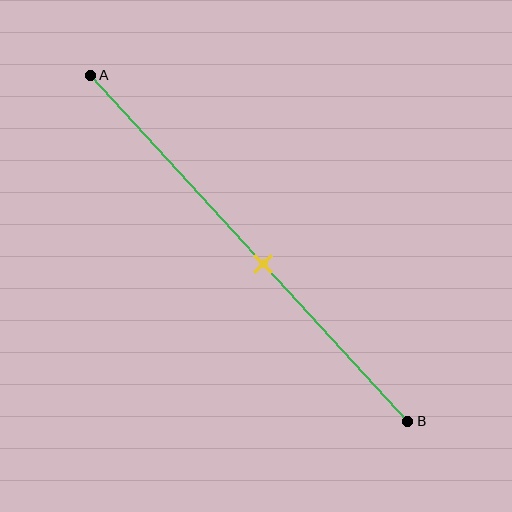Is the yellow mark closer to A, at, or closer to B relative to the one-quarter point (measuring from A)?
The yellow mark is closer to point B than the one-quarter point of segment AB.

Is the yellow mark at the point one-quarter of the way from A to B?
No, the mark is at about 55% from A, not at the 25% one-quarter point.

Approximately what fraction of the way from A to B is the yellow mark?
The yellow mark is approximately 55% of the way from A to B.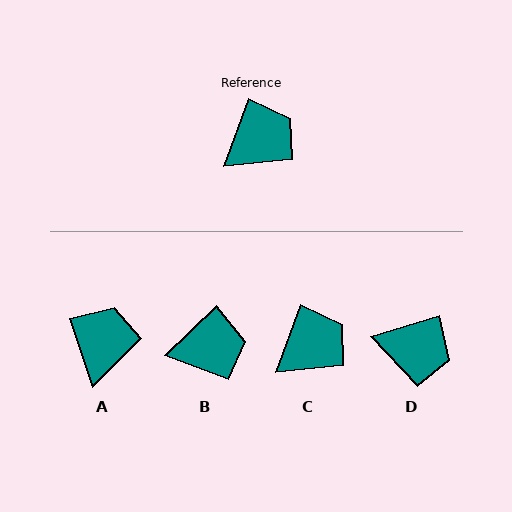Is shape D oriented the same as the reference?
No, it is off by about 52 degrees.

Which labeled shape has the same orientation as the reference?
C.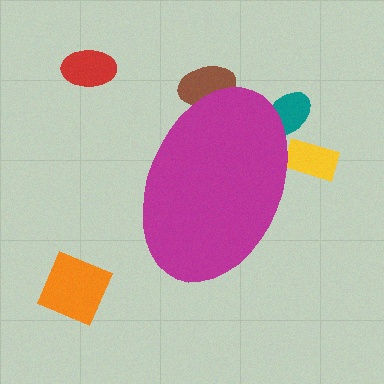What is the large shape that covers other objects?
A magenta ellipse.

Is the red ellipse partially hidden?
No, the red ellipse is fully visible.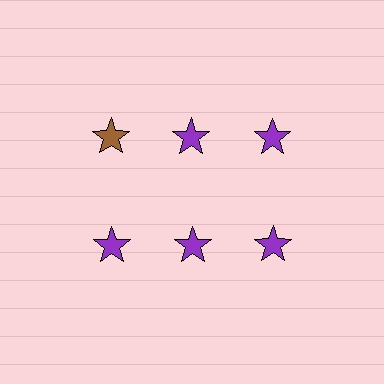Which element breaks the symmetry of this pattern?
The brown star in the top row, leftmost column breaks the symmetry. All other shapes are purple stars.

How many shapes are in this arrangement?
There are 6 shapes arranged in a grid pattern.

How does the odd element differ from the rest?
It has a different color: brown instead of purple.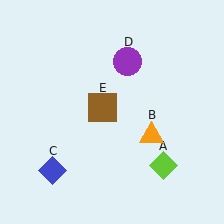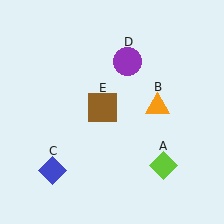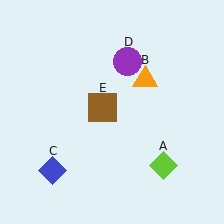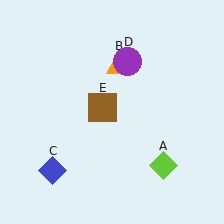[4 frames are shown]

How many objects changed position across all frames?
1 object changed position: orange triangle (object B).